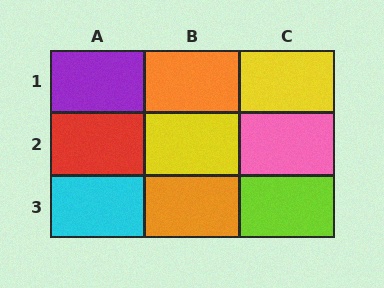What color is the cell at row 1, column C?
Yellow.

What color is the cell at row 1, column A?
Purple.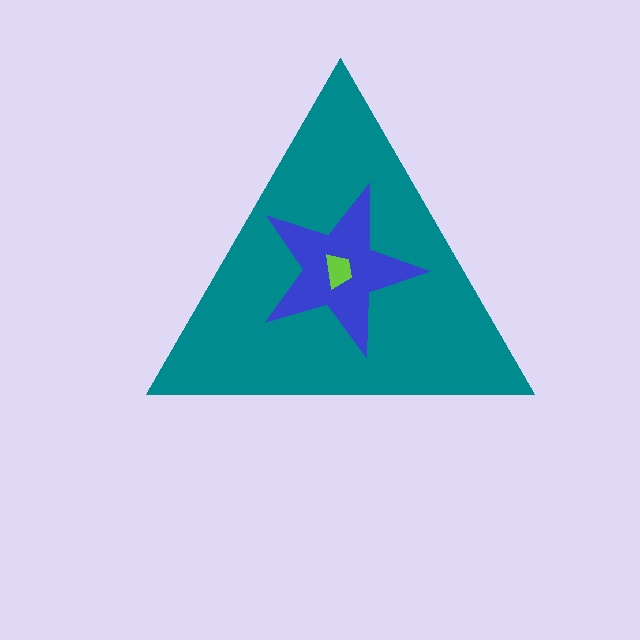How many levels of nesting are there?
3.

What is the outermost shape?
The teal triangle.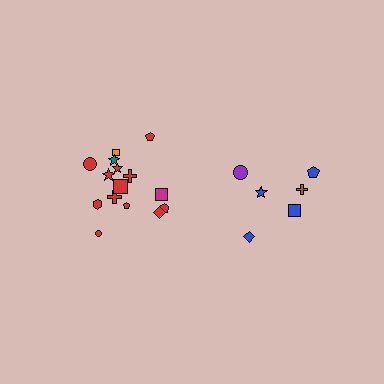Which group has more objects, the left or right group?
The left group.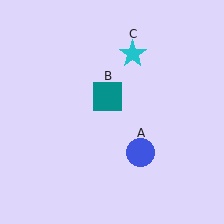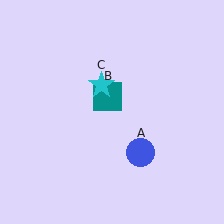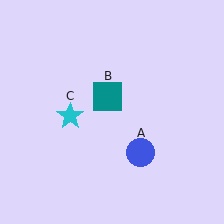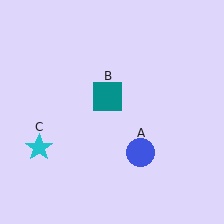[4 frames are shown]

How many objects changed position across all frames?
1 object changed position: cyan star (object C).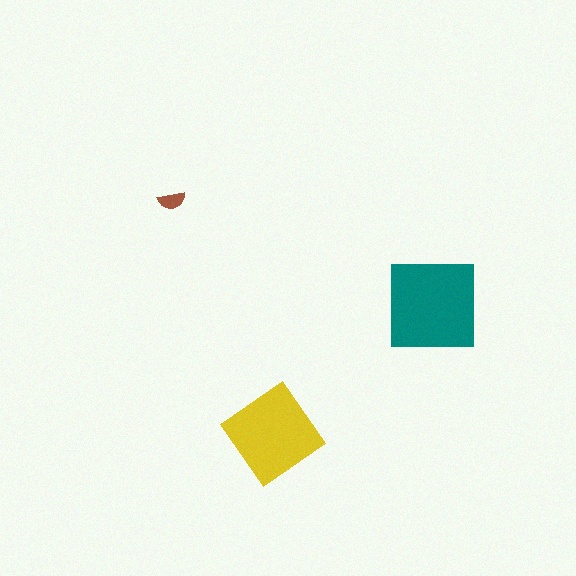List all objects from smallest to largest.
The brown semicircle, the yellow diamond, the teal square.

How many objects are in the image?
There are 3 objects in the image.